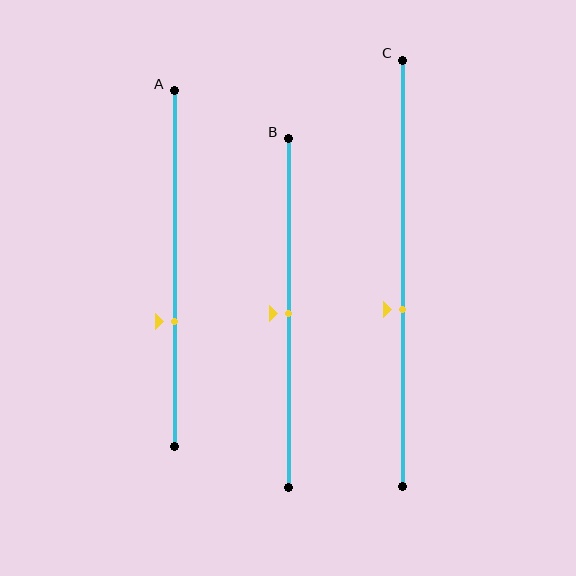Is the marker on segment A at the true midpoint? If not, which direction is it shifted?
No, the marker on segment A is shifted downward by about 15% of the segment length.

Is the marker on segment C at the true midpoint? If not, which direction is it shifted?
No, the marker on segment C is shifted downward by about 9% of the segment length.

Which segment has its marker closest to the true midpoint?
Segment B has its marker closest to the true midpoint.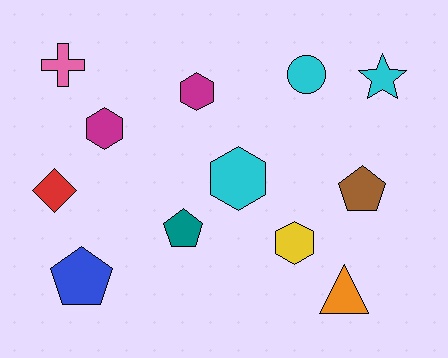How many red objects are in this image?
There is 1 red object.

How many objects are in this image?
There are 12 objects.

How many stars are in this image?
There is 1 star.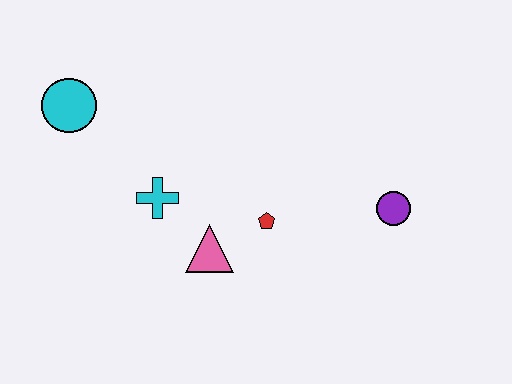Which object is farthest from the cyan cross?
The purple circle is farthest from the cyan cross.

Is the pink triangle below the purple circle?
Yes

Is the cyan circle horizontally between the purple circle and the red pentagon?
No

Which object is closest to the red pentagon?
The pink triangle is closest to the red pentagon.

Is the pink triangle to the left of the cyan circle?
No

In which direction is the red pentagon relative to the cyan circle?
The red pentagon is to the right of the cyan circle.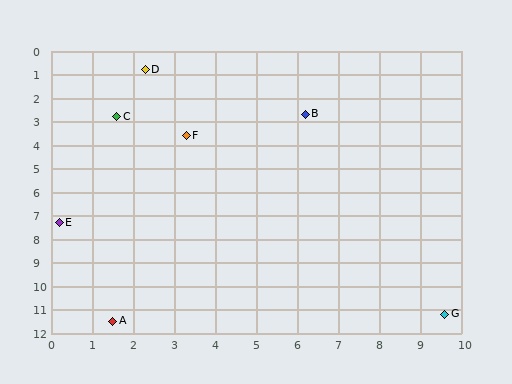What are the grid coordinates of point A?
Point A is at approximately (1.5, 11.5).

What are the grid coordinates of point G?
Point G is at approximately (9.6, 11.2).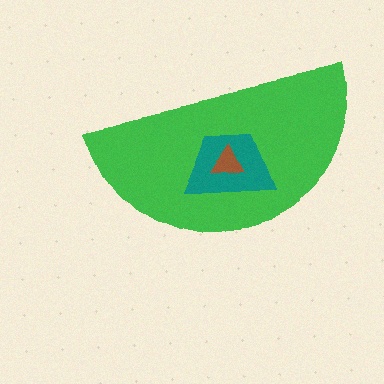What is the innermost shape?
The brown triangle.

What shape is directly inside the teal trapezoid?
The brown triangle.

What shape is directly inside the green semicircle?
The teal trapezoid.